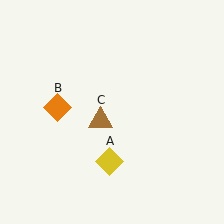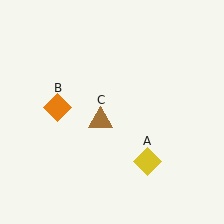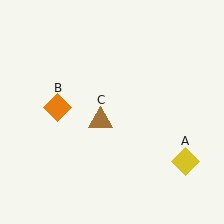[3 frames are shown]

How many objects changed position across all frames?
1 object changed position: yellow diamond (object A).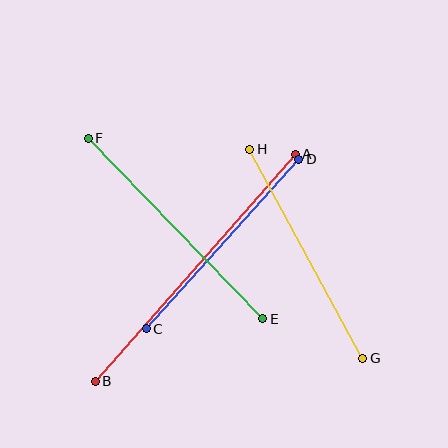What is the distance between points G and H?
The distance is approximately 238 pixels.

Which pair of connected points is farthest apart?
Points A and B are farthest apart.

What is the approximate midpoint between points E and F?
The midpoint is at approximately (175, 229) pixels.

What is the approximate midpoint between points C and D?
The midpoint is at approximately (223, 244) pixels.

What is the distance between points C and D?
The distance is approximately 228 pixels.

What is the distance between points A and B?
The distance is approximately 302 pixels.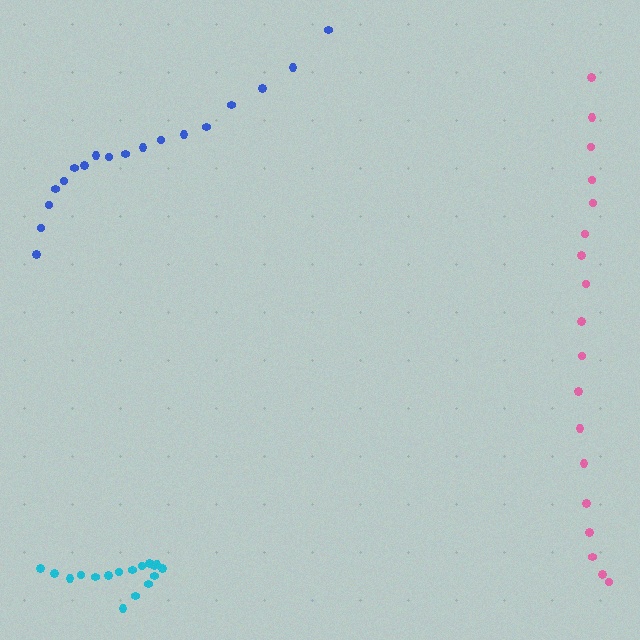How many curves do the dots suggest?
There are 3 distinct paths.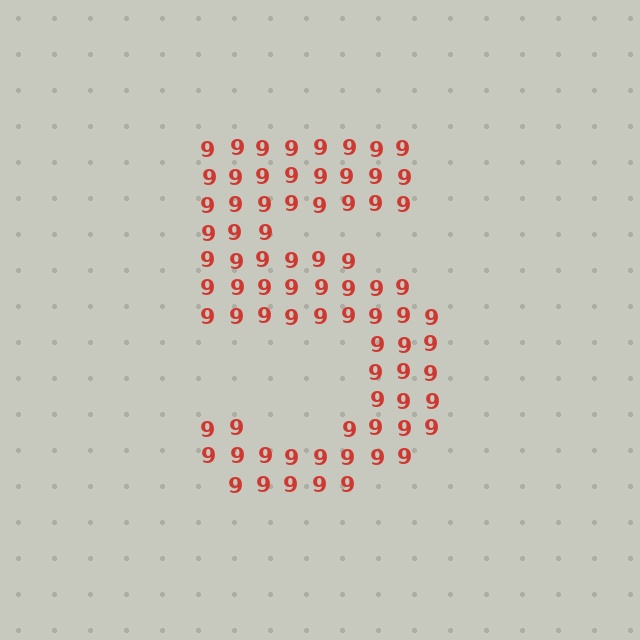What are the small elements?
The small elements are digit 9's.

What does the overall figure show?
The overall figure shows the digit 5.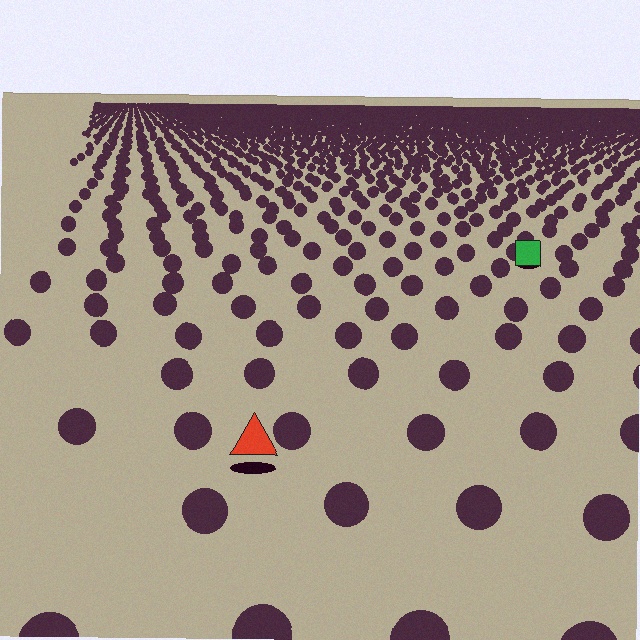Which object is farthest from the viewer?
The green square is farthest from the viewer. It appears smaller and the ground texture around it is denser.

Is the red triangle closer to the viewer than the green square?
Yes. The red triangle is closer — you can tell from the texture gradient: the ground texture is coarser near it.